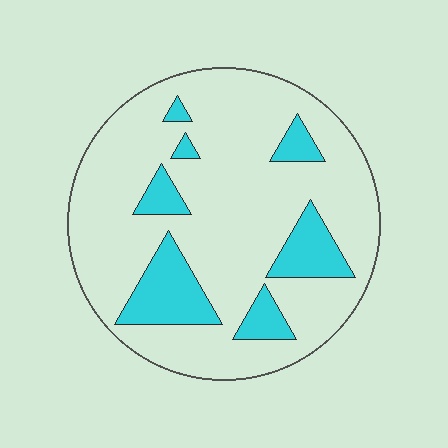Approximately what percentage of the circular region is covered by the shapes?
Approximately 20%.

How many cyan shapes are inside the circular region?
7.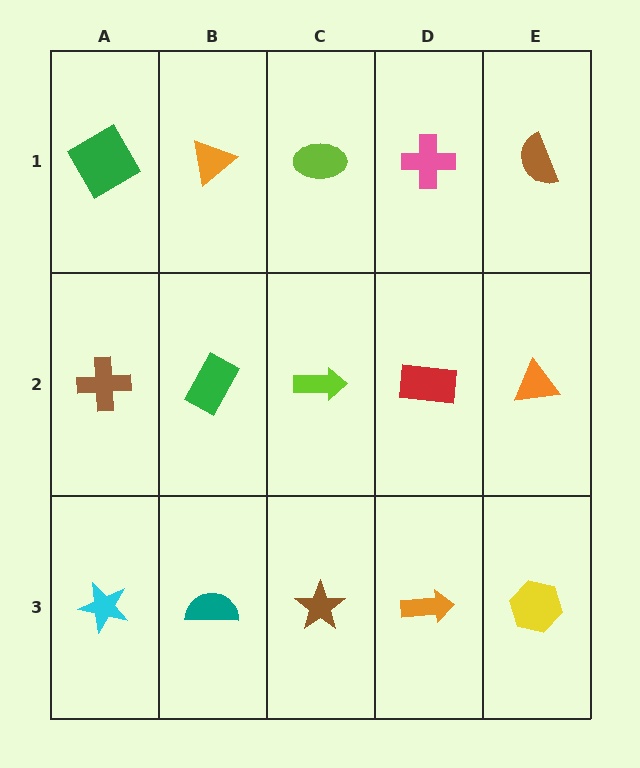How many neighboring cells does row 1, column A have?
2.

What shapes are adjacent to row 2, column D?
A pink cross (row 1, column D), an orange arrow (row 3, column D), a lime arrow (row 2, column C), an orange triangle (row 2, column E).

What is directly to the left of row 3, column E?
An orange arrow.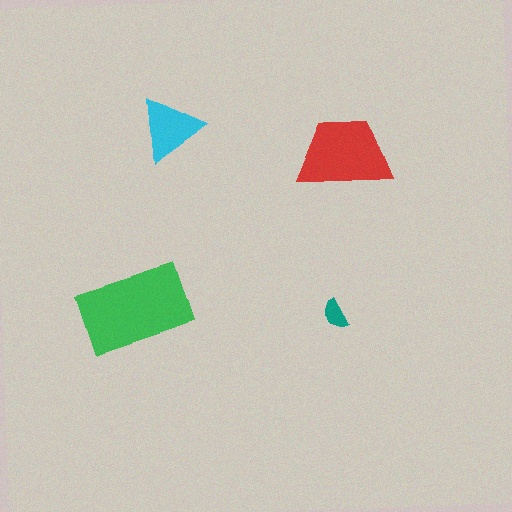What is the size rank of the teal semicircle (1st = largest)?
4th.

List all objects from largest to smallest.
The green rectangle, the red trapezoid, the cyan triangle, the teal semicircle.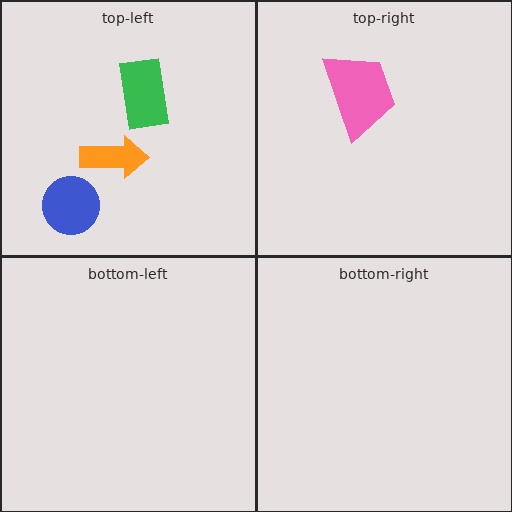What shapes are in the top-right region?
The pink trapezoid.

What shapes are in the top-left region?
The blue circle, the green rectangle, the orange arrow.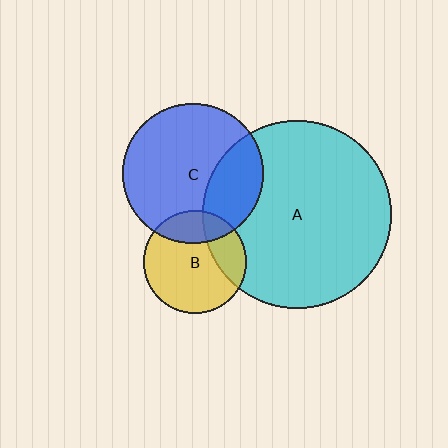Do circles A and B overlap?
Yes.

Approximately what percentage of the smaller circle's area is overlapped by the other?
Approximately 25%.